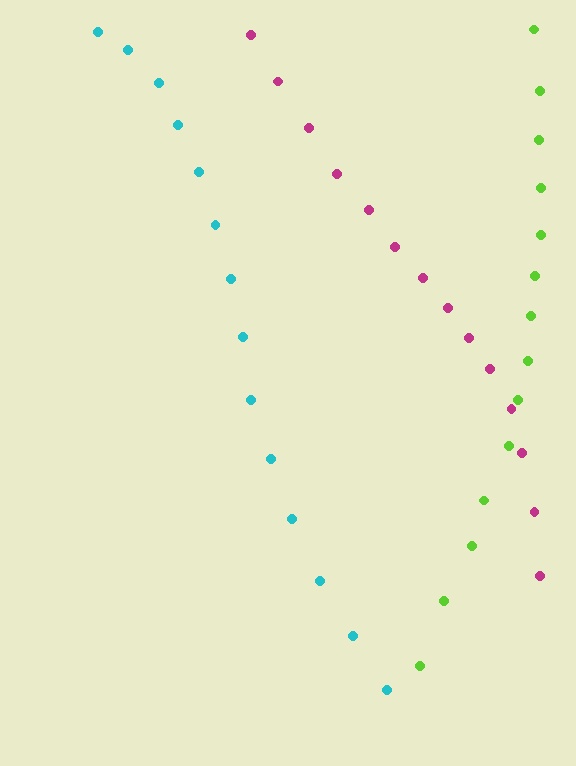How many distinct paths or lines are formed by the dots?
There are 3 distinct paths.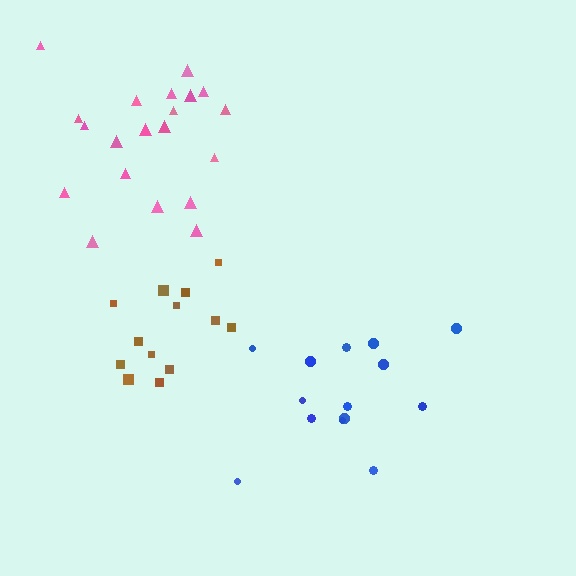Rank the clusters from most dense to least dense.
brown, pink, blue.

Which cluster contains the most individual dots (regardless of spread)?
Pink (20).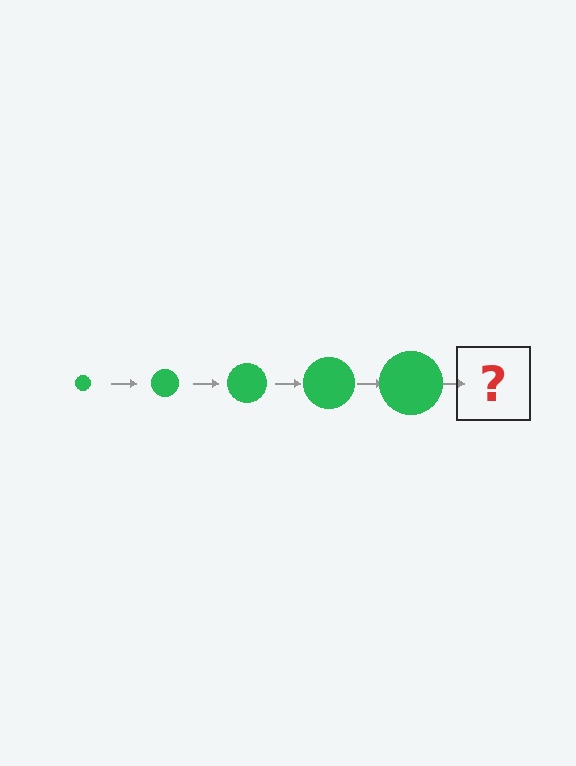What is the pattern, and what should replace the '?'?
The pattern is that the circle gets progressively larger each step. The '?' should be a green circle, larger than the previous one.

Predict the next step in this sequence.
The next step is a green circle, larger than the previous one.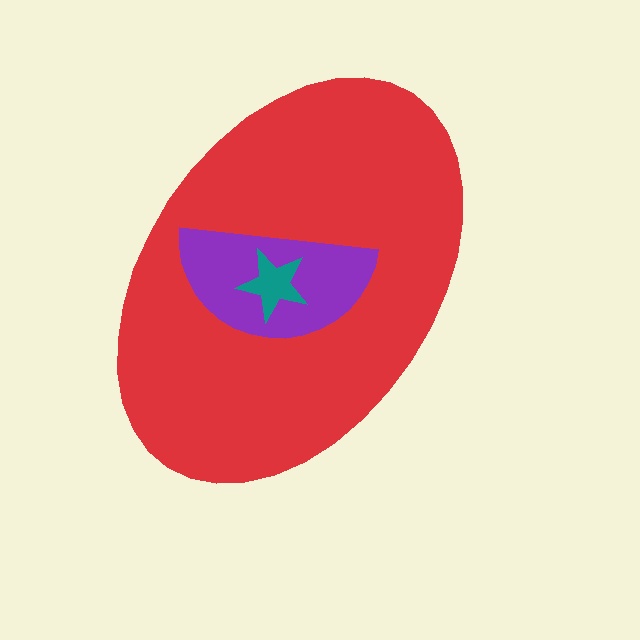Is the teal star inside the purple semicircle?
Yes.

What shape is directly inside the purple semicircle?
The teal star.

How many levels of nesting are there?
3.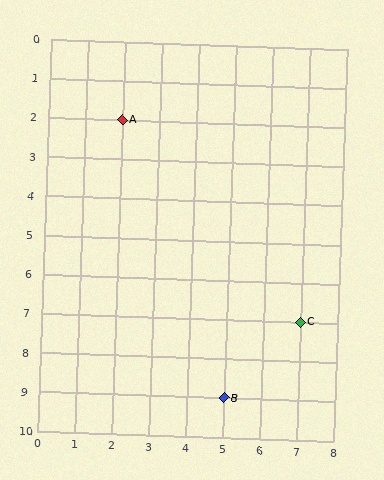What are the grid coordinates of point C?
Point C is at grid coordinates (7, 7).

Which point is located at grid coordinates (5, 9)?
Point B is at (5, 9).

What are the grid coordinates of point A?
Point A is at grid coordinates (2, 2).